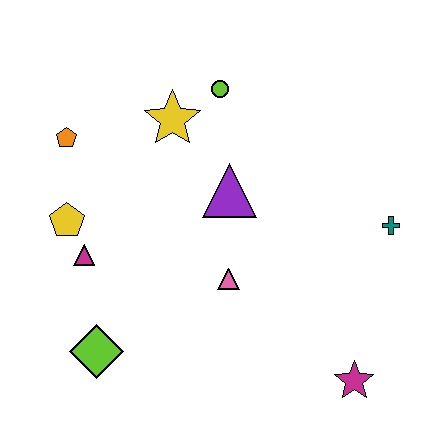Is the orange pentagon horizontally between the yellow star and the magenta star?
No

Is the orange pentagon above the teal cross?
Yes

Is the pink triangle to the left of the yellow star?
No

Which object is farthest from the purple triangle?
The magenta star is farthest from the purple triangle.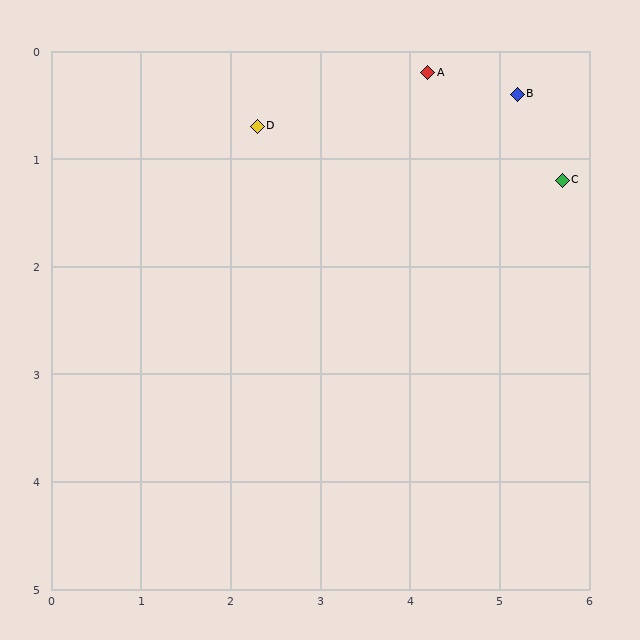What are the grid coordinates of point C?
Point C is at approximately (5.7, 1.2).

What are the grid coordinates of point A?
Point A is at approximately (4.2, 0.2).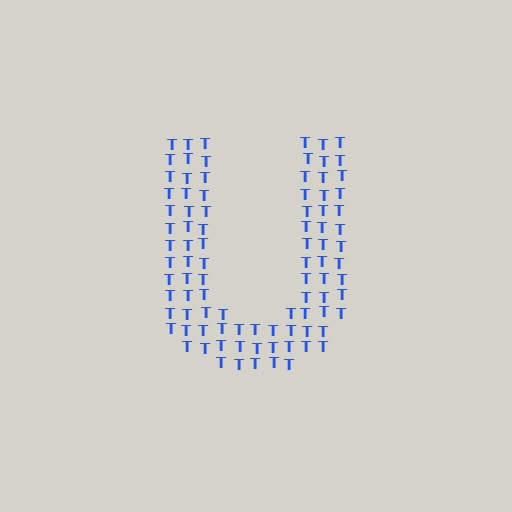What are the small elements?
The small elements are letter T's.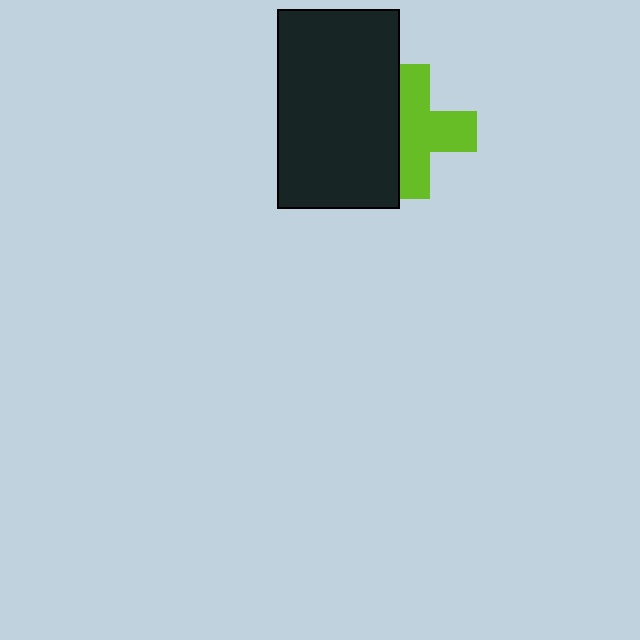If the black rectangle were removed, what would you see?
You would see the complete lime cross.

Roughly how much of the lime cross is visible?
About half of it is visible (roughly 65%).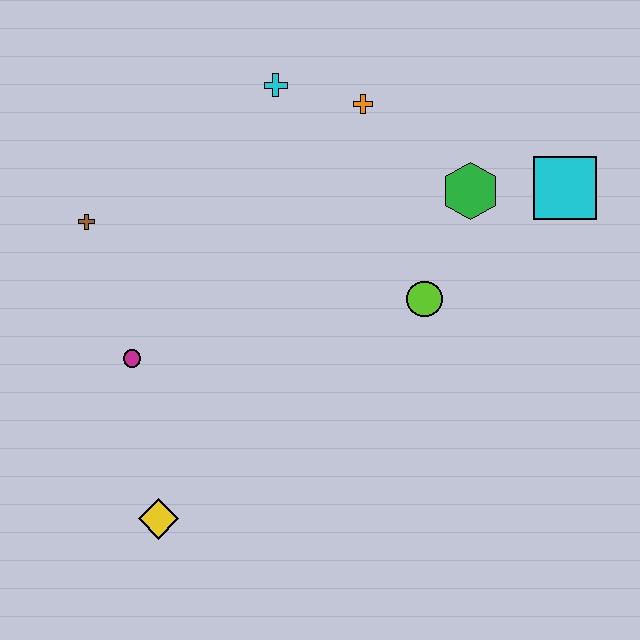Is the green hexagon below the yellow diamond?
No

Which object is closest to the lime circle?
The green hexagon is closest to the lime circle.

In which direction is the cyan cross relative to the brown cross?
The cyan cross is to the right of the brown cross.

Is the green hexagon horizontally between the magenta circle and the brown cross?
No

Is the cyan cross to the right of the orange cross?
No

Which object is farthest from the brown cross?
The cyan square is farthest from the brown cross.